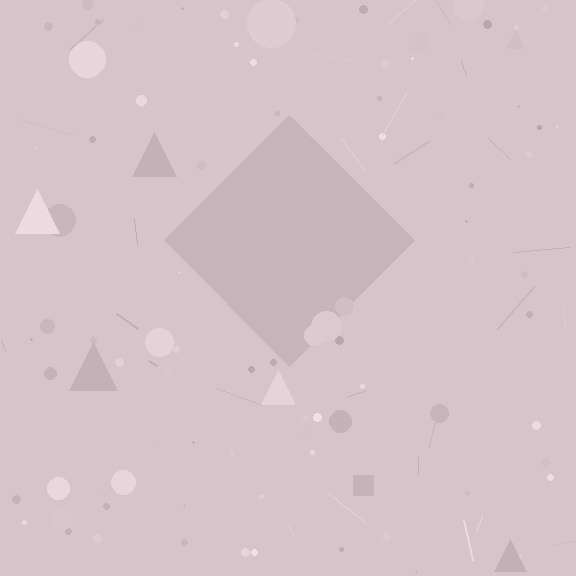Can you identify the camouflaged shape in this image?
The camouflaged shape is a diamond.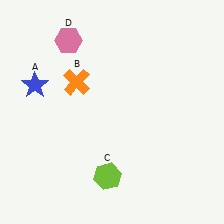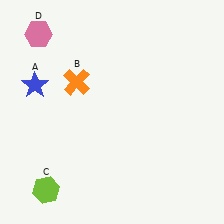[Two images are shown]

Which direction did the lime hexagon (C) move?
The lime hexagon (C) moved left.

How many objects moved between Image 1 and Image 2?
2 objects moved between the two images.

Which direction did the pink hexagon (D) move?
The pink hexagon (D) moved left.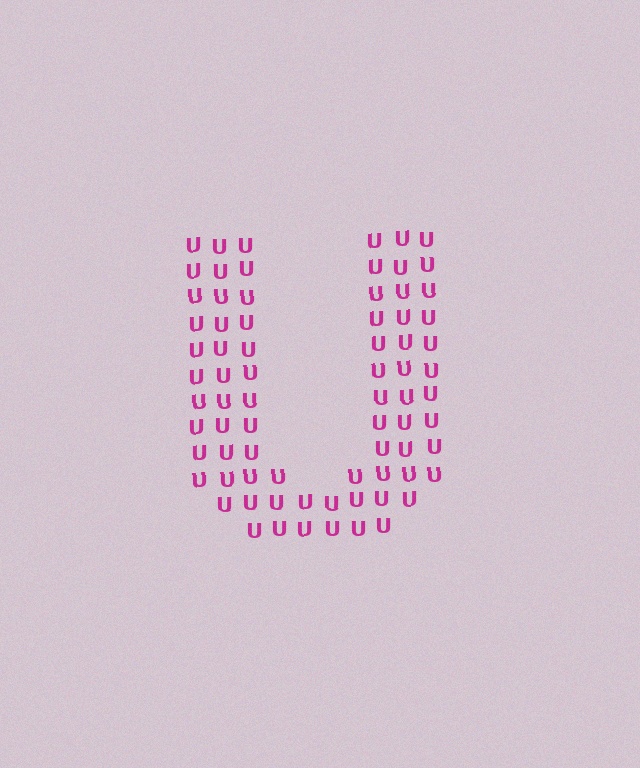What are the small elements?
The small elements are letter U's.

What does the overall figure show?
The overall figure shows the letter U.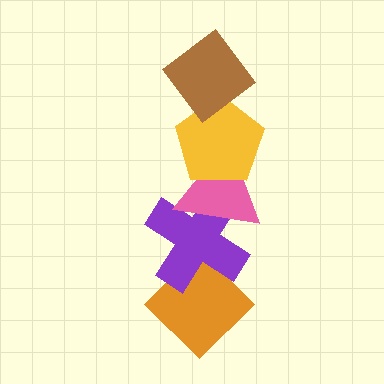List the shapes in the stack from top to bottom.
From top to bottom: the brown diamond, the yellow pentagon, the pink triangle, the purple cross, the orange diamond.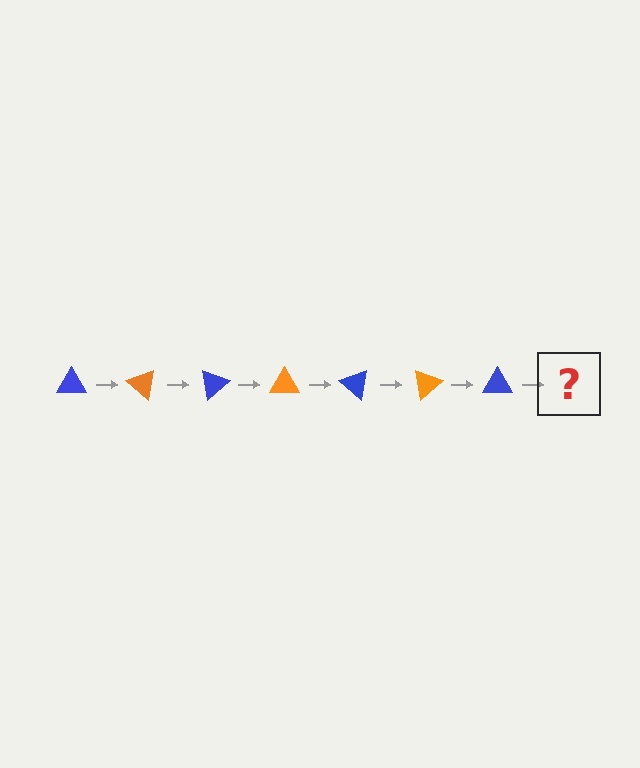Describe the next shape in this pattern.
It should be an orange triangle, rotated 280 degrees from the start.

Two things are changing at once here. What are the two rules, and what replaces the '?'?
The two rules are that it rotates 40 degrees each step and the color cycles through blue and orange. The '?' should be an orange triangle, rotated 280 degrees from the start.